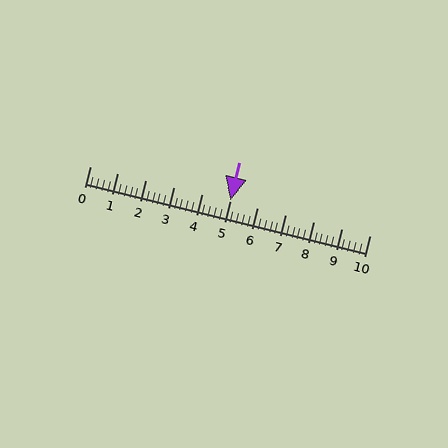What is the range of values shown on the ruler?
The ruler shows values from 0 to 10.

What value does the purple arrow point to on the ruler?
The purple arrow points to approximately 5.0.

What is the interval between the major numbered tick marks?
The major tick marks are spaced 1 units apart.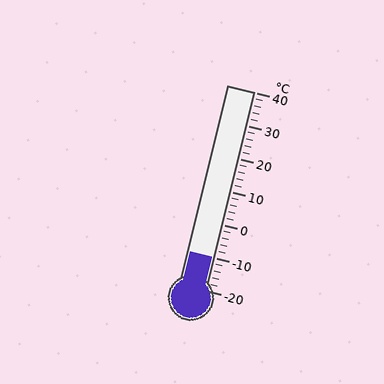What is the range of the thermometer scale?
The thermometer scale ranges from -20°C to 40°C.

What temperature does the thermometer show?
The thermometer shows approximately -10°C.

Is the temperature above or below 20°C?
The temperature is below 20°C.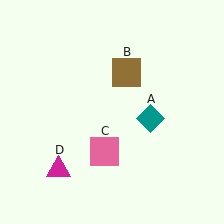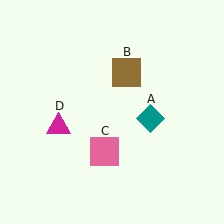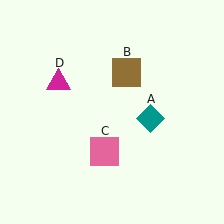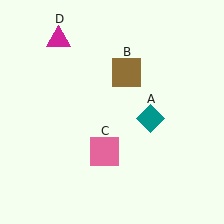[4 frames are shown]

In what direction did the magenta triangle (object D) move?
The magenta triangle (object D) moved up.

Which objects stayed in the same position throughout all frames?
Teal diamond (object A) and brown square (object B) and pink square (object C) remained stationary.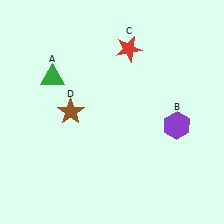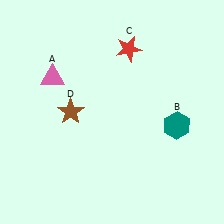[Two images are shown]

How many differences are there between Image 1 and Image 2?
There are 2 differences between the two images.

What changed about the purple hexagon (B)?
In Image 1, B is purple. In Image 2, it changed to teal.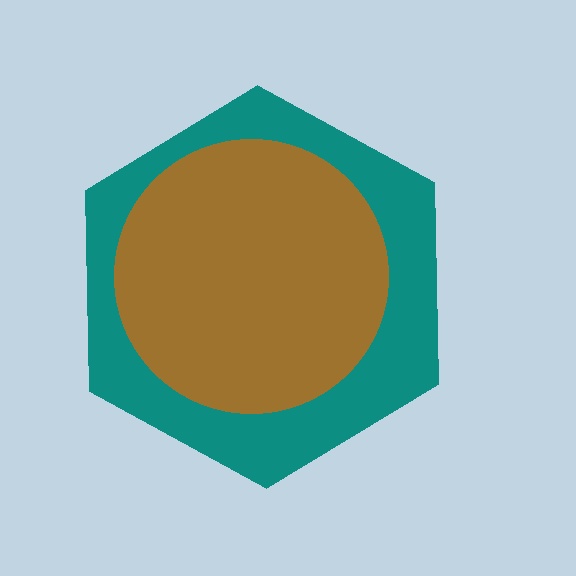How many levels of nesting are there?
2.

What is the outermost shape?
The teal hexagon.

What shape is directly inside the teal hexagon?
The brown circle.